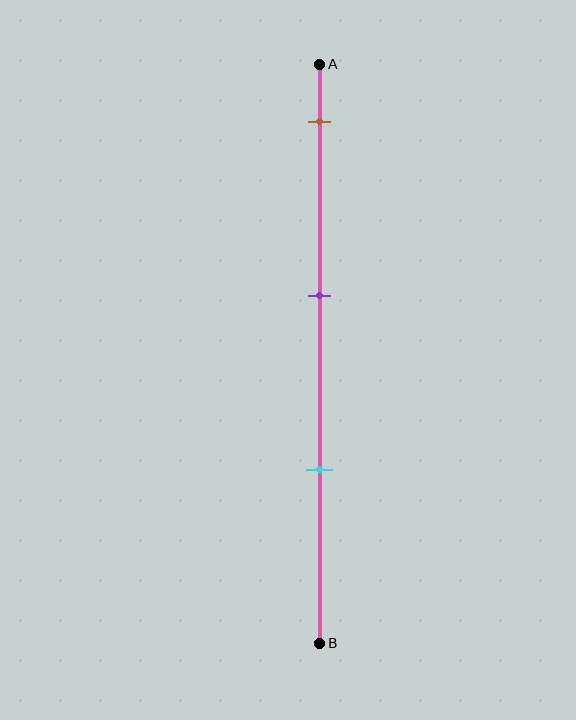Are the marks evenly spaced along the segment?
Yes, the marks are approximately evenly spaced.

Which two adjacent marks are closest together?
The purple and cyan marks are the closest adjacent pair.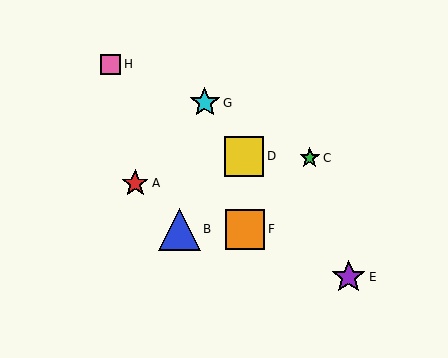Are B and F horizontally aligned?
Yes, both are at y≈229.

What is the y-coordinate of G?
Object G is at y≈103.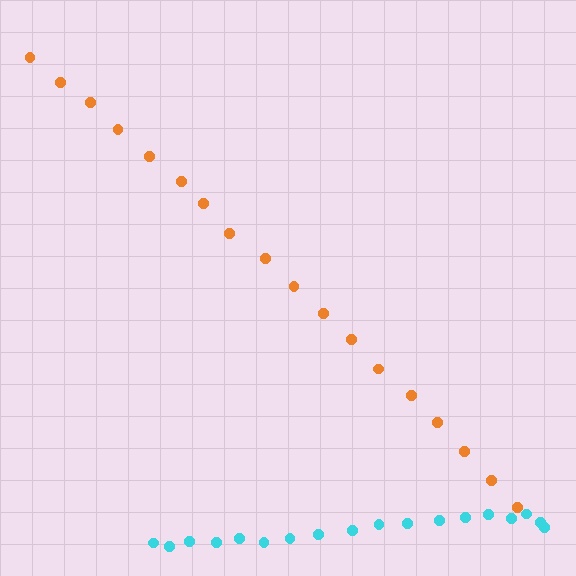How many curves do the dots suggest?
There are 2 distinct paths.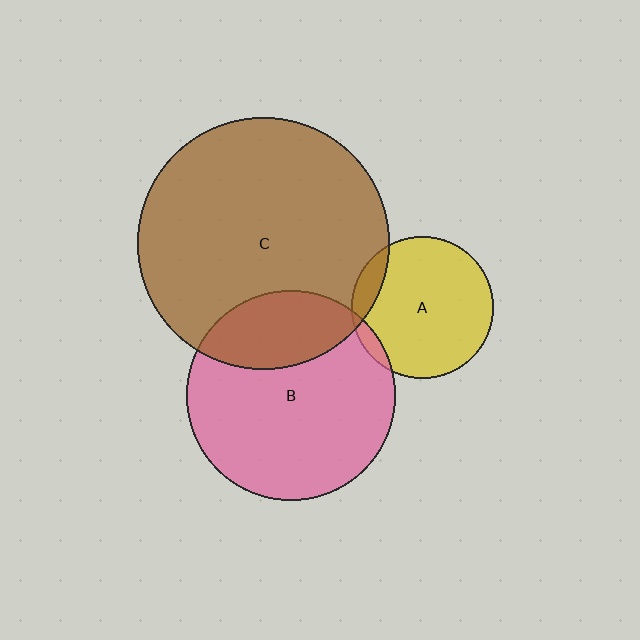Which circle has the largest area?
Circle C (brown).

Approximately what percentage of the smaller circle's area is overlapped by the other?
Approximately 25%.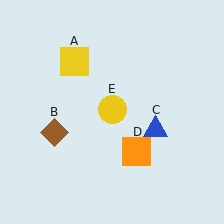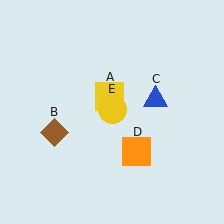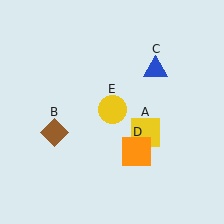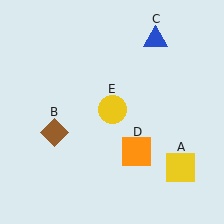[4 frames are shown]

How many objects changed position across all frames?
2 objects changed position: yellow square (object A), blue triangle (object C).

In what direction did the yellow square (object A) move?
The yellow square (object A) moved down and to the right.